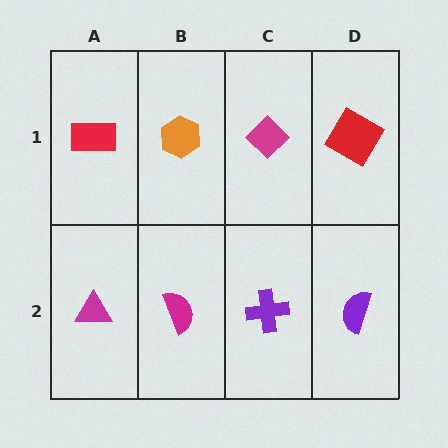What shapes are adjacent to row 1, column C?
A purple cross (row 2, column C), an orange hexagon (row 1, column B), a red diamond (row 1, column D).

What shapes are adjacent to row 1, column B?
A magenta semicircle (row 2, column B), a red rectangle (row 1, column A), a magenta diamond (row 1, column C).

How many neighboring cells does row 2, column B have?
3.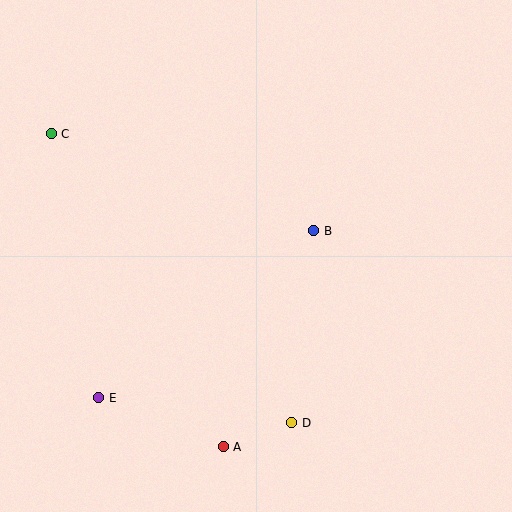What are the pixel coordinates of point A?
Point A is at (223, 447).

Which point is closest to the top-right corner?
Point B is closest to the top-right corner.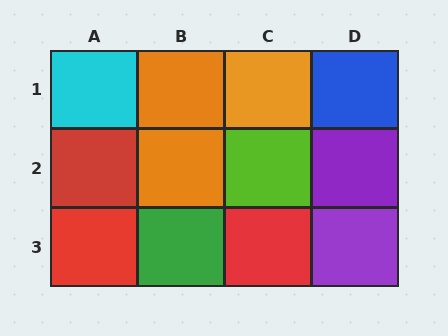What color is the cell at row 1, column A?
Cyan.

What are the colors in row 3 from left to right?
Red, green, red, purple.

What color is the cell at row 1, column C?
Orange.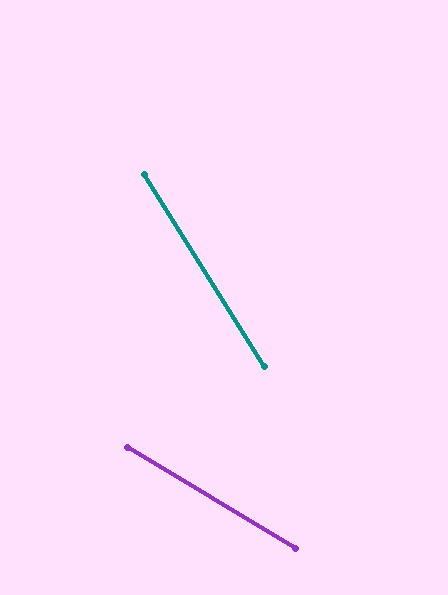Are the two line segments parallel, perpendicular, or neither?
Neither parallel nor perpendicular — they differ by about 27°.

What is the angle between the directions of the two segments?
Approximately 27 degrees.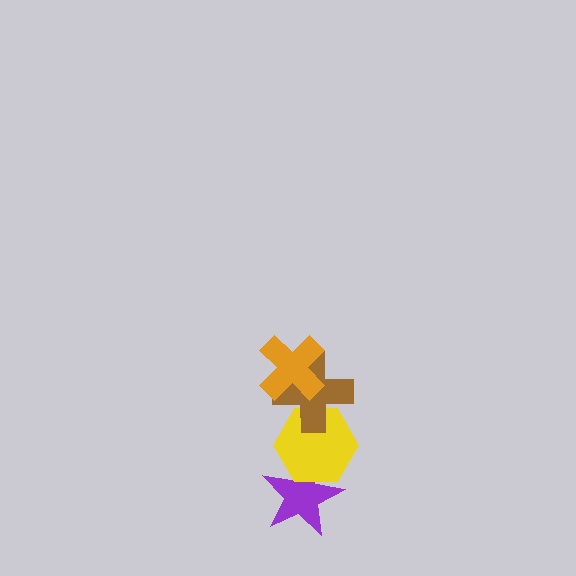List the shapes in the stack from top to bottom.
From top to bottom: the orange cross, the brown cross, the yellow hexagon, the purple star.